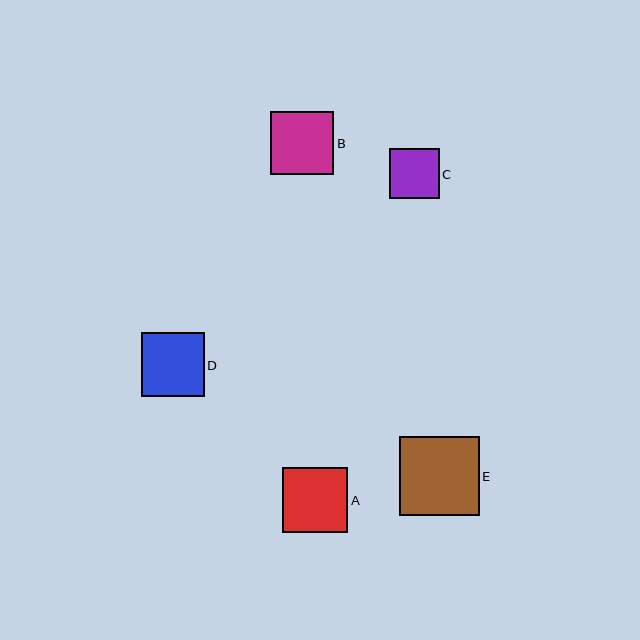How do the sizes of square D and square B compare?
Square D and square B are approximately the same size.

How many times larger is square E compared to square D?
Square E is approximately 1.3 times the size of square D.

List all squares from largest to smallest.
From largest to smallest: E, A, D, B, C.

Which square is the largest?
Square E is the largest with a size of approximately 80 pixels.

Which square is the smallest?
Square C is the smallest with a size of approximately 50 pixels.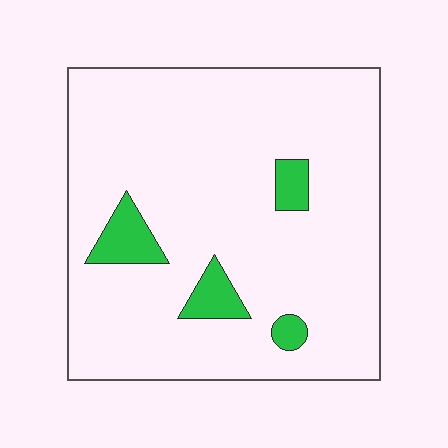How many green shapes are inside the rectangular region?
4.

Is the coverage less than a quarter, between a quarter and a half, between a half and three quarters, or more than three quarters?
Less than a quarter.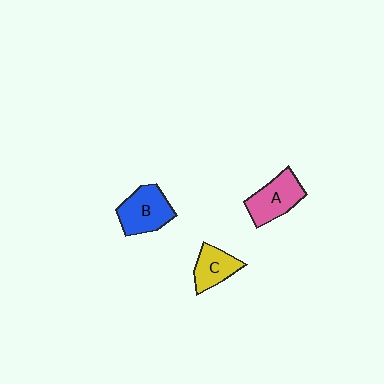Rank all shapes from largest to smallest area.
From largest to smallest: B (blue), A (pink), C (yellow).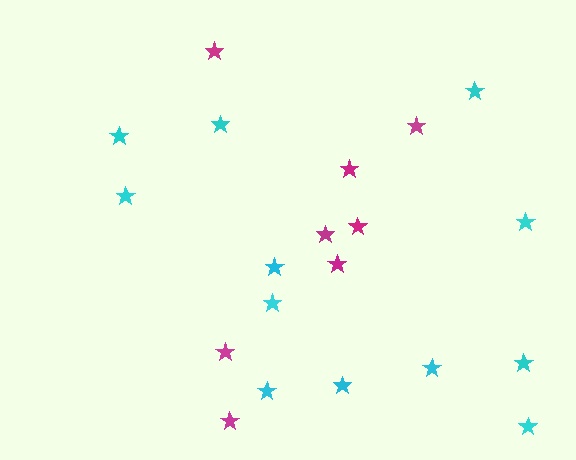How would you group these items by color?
There are 2 groups: one group of magenta stars (8) and one group of cyan stars (12).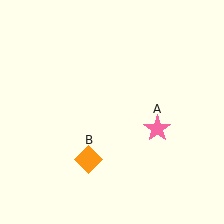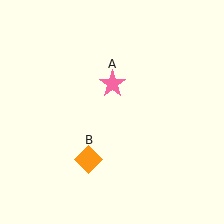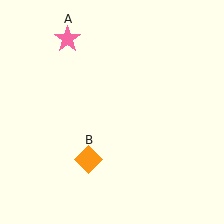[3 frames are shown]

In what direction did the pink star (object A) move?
The pink star (object A) moved up and to the left.